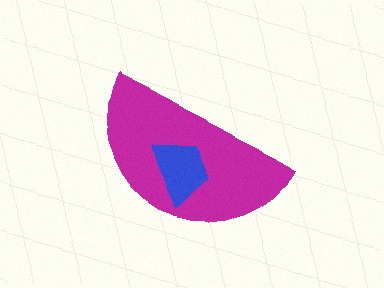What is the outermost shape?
The magenta semicircle.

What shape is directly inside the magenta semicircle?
The blue trapezoid.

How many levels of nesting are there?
2.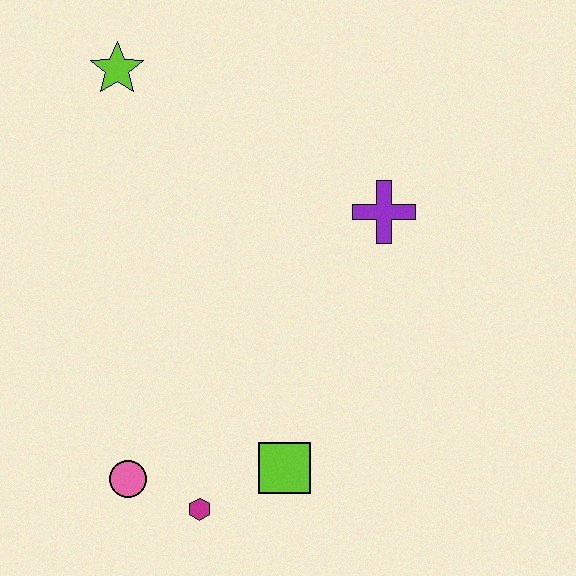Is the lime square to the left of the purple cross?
Yes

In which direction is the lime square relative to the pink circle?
The lime square is to the right of the pink circle.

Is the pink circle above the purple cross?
No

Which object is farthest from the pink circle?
The lime star is farthest from the pink circle.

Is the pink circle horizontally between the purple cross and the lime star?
Yes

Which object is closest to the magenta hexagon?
The pink circle is closest to the magenta hexagon.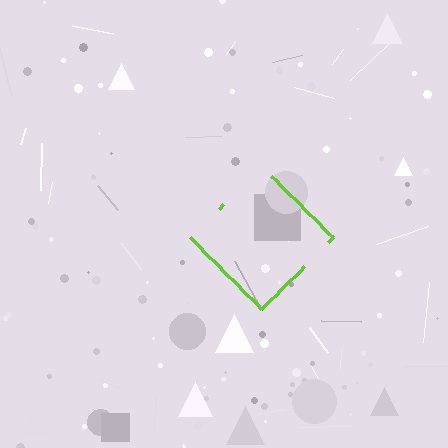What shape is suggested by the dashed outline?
The dashed outline suggests a diamond.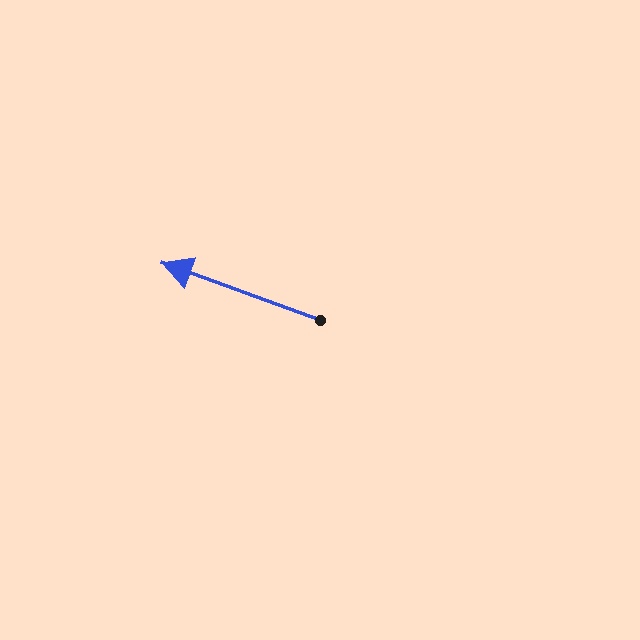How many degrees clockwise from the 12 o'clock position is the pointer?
Approximately 290 degrees.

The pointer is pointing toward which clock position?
Roughly 10 o'clock.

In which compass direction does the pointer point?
West.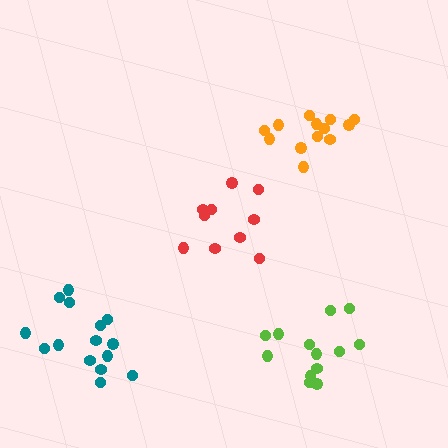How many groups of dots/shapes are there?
There are 4 groups.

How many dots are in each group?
Group 1: 15 dots, Group 2: 10 dots, Group 3: 13 dots, Group 4: 13 dots (51 total).